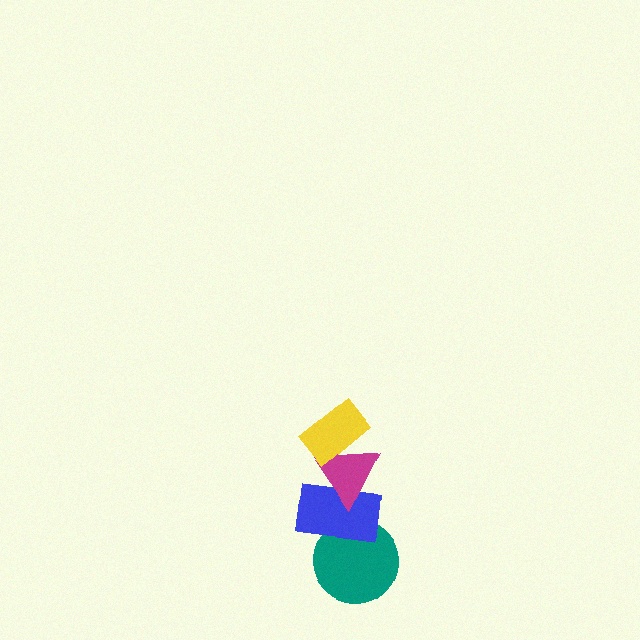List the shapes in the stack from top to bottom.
From top to bottom: the yellow rectangle, the magenta triangle, the blue rectangle, the teal circle.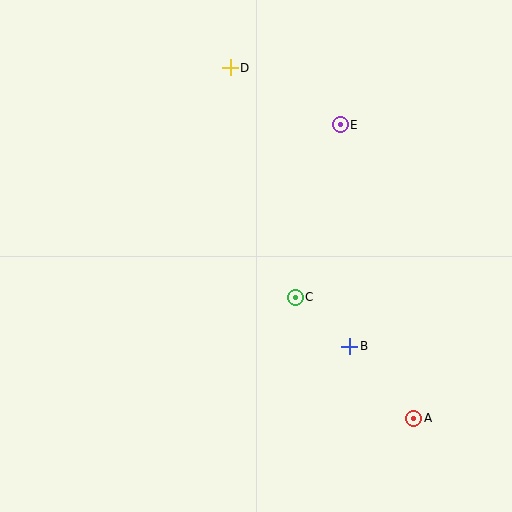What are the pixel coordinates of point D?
Point D is at (230, 68).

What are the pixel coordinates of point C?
Point C is at (295, 297).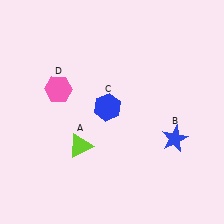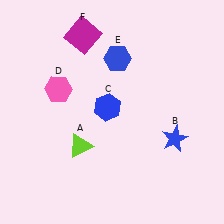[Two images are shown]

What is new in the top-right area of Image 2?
A blue hexagon (E) was added in the top-right area of Image 2.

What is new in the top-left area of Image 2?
A magenta square (F) was added in the top-left area of Image 2.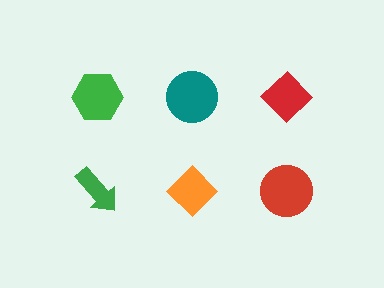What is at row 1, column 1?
A green hexagon.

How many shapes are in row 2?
3 shapes.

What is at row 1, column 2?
A teal circle.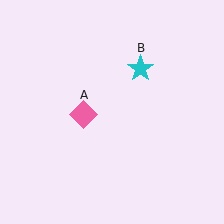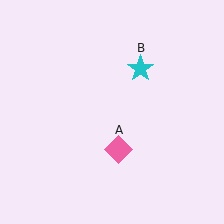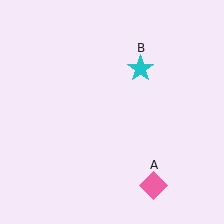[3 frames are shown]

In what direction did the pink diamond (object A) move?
The pink diamond (object A) moved down and to the right.